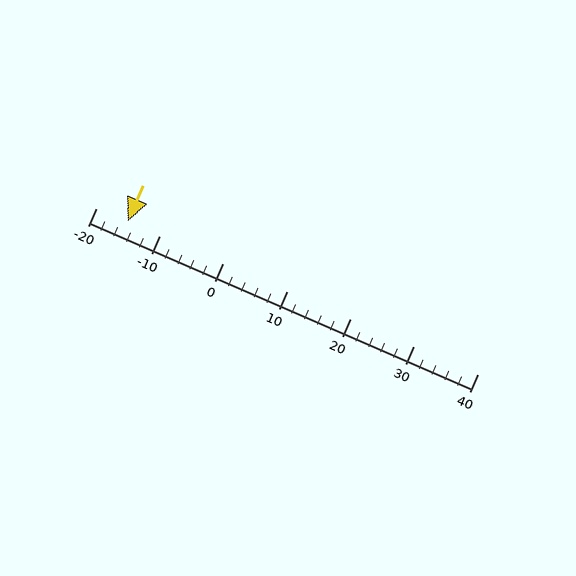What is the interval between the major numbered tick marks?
The major tick marks are spaced 10 units apart.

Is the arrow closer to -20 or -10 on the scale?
The arrow is closer to -10.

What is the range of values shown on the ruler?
The ruler shows values from -20 to 40.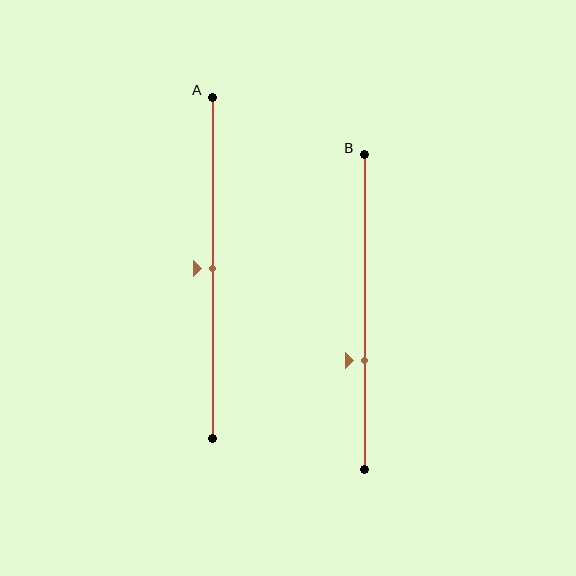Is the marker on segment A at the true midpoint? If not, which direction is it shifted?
Yes, the marker on segment A is at the true midpoint.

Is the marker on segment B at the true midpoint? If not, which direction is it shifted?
No, the marker on segment B is shifted downward by about 15% of the segment length.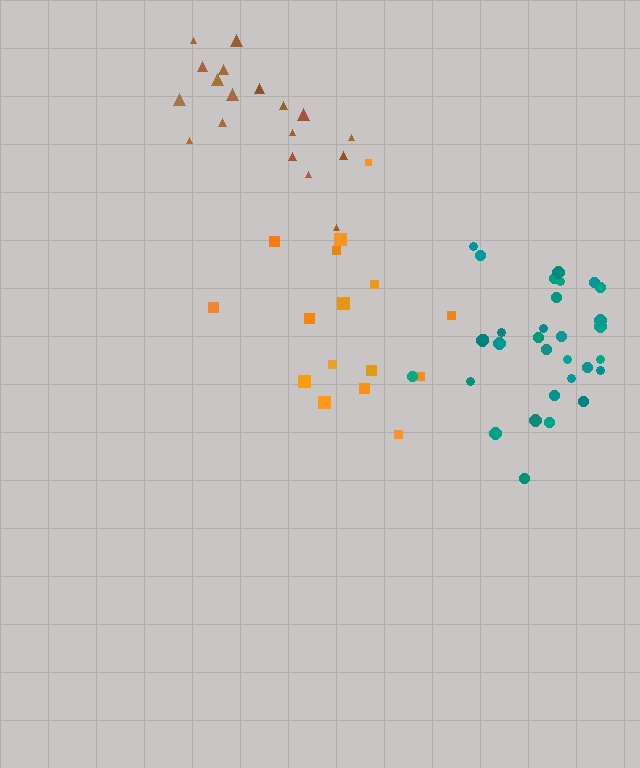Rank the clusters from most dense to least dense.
teal, brown, orange.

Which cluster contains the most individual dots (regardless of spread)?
Teal (31).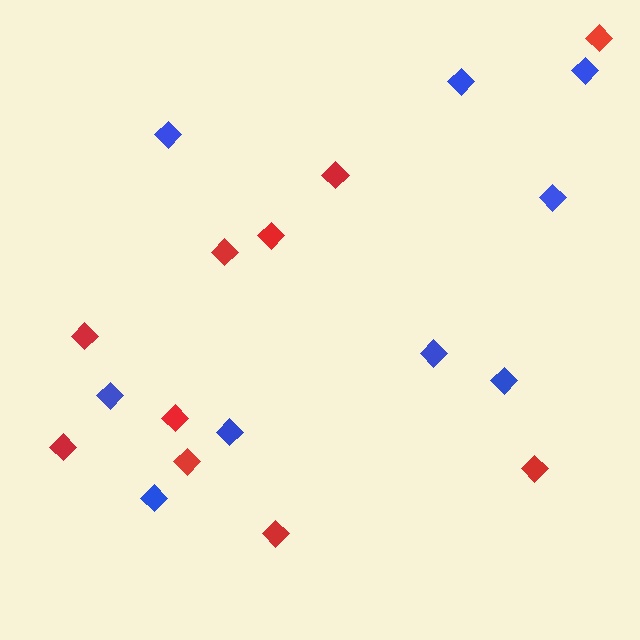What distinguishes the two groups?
There are 2 groups: one group of red diamonds (10) and one group of blue diamonds (9).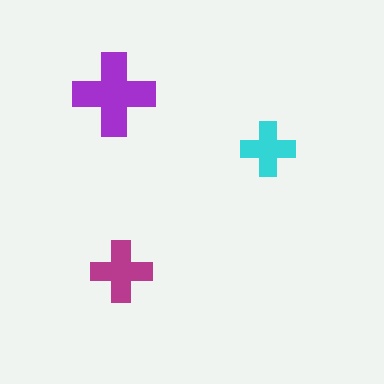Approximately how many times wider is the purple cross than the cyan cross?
About 1.5 times wider.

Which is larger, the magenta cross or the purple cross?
The purple one.